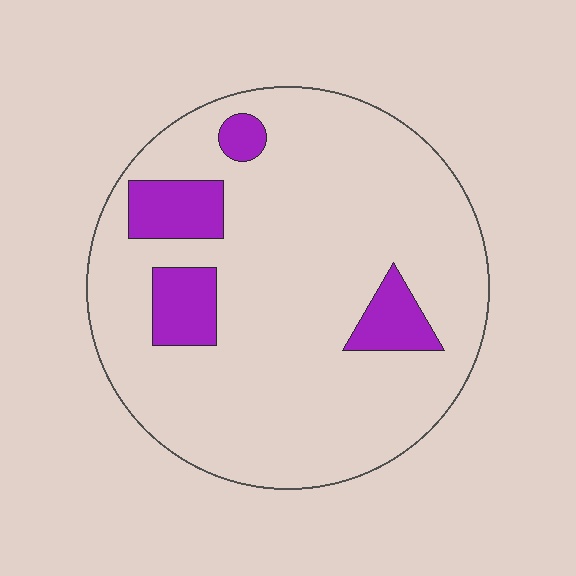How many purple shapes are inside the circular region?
4.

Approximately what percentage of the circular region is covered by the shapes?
Approximately 15%.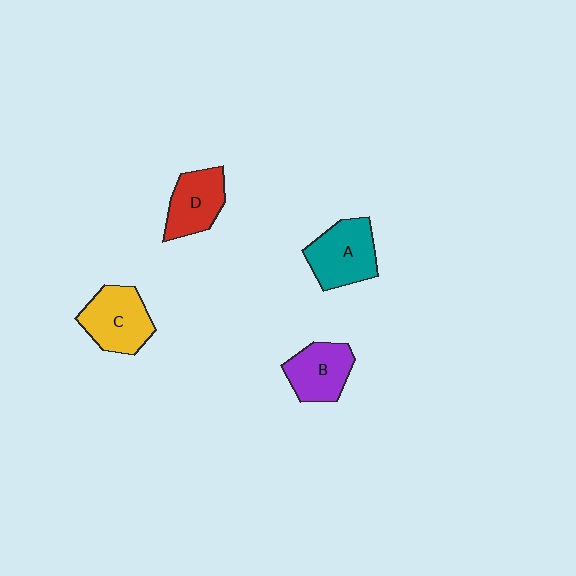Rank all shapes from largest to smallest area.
From largest to smallest: A (teal), C (yellow), B (purple), D (red).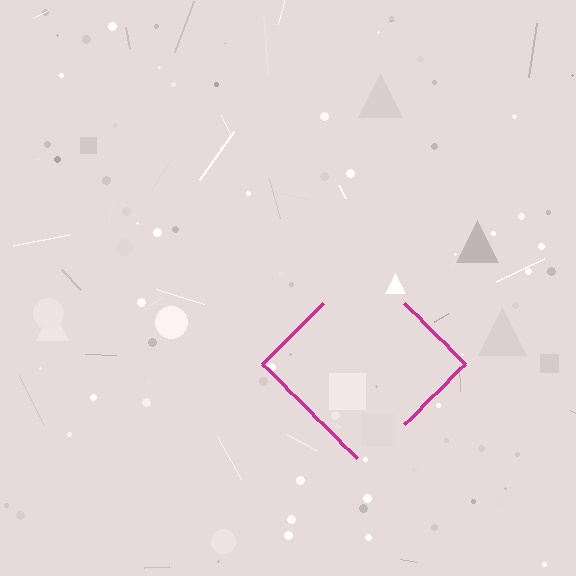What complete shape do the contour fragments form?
The contour fragments form a diamond.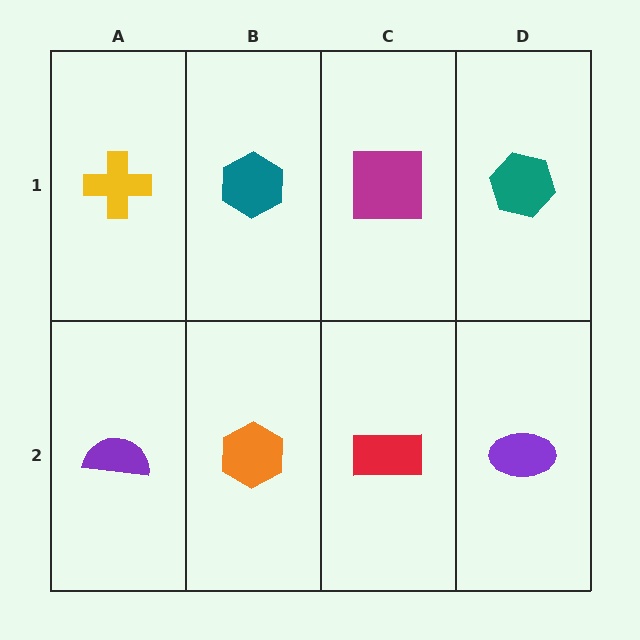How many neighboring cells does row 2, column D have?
2.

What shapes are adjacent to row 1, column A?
A purple semicircle (row 2, column A), a teal hexagon (row 1, column B).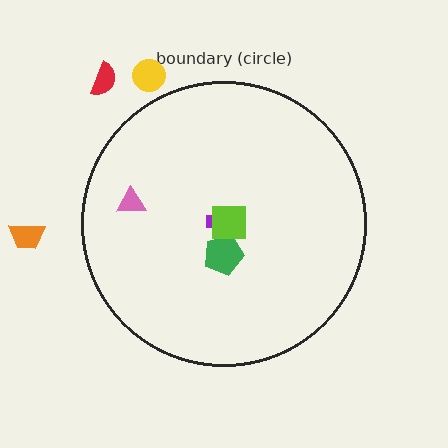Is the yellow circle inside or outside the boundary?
Outside.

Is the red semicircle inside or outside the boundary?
Outside.